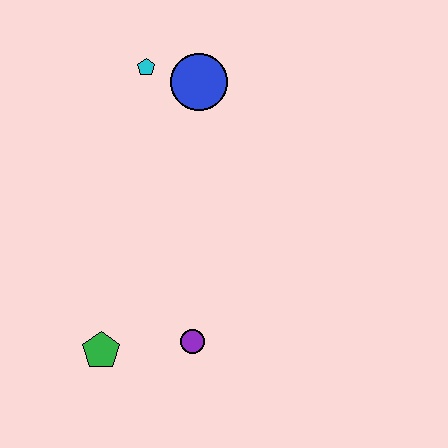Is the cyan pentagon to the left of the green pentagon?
No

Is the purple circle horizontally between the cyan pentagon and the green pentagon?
No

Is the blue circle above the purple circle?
Yes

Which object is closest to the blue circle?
The cyan pentagon is closest to the blue circle.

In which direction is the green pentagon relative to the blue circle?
The green pentagon is below the blue circle.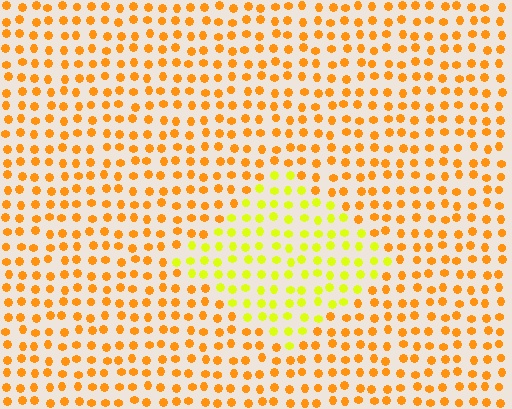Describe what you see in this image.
The image is filled with small orange elements in a uniform arrangement. A diamond-shaped region is visible where the elements are tinted to a slightly different hue, forming a subtle color boundary.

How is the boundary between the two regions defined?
The boundary is defined purely by a slight shift in hue (about 37 degrees). Spacing, size, and orientation are identical on both sides.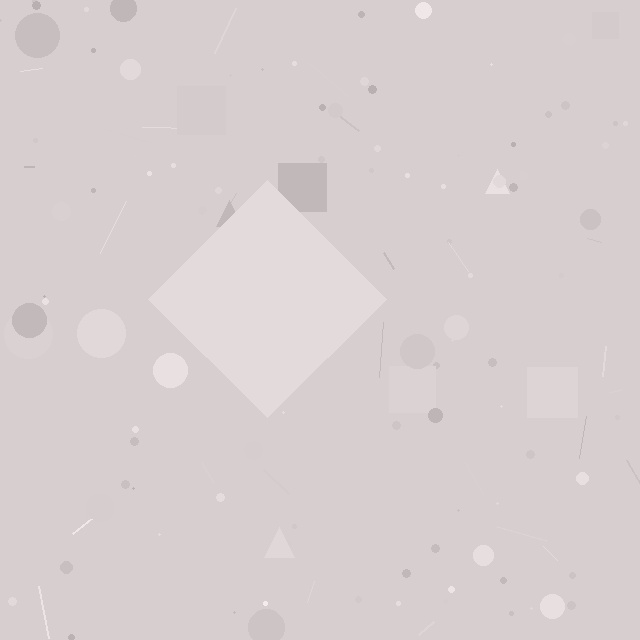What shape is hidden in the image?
A diamond is hidden in the image.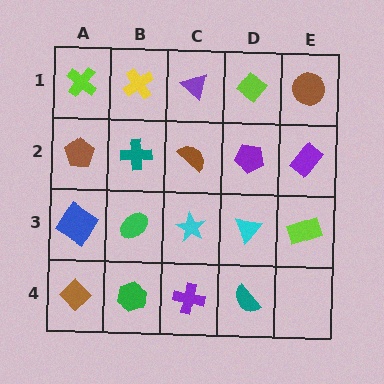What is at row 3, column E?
A lime rectangle.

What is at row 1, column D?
A lime diamond.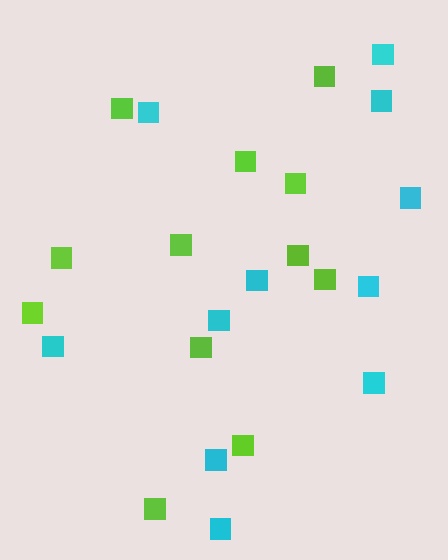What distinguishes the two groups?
There are 2 groups: one group of lime squares (12) and one group of cyan squares (11).